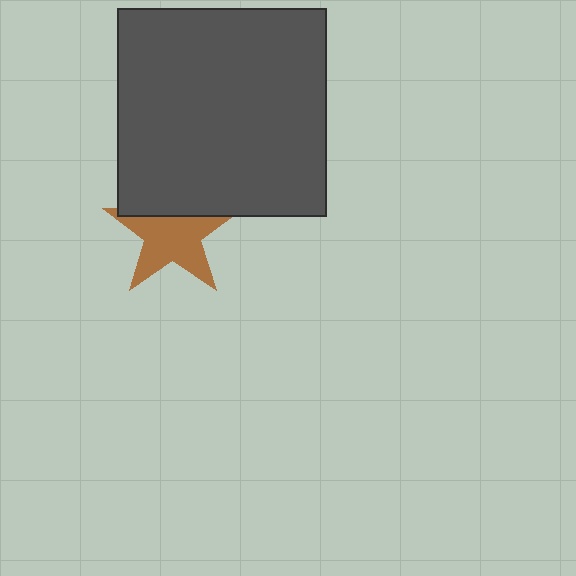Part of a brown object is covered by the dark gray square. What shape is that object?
It is a star.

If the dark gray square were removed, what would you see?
You would see the complete brown star.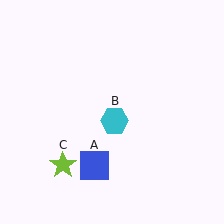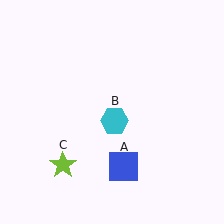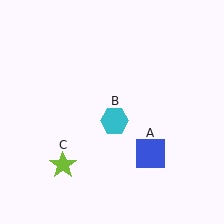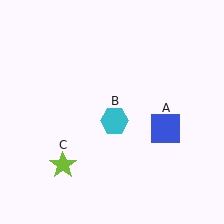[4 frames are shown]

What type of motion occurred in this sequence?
The blue square (object A) rotated counterclockwise around the center of the scene.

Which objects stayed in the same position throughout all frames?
Cyan hexagon (object B) and lime star (object C) remained stationary.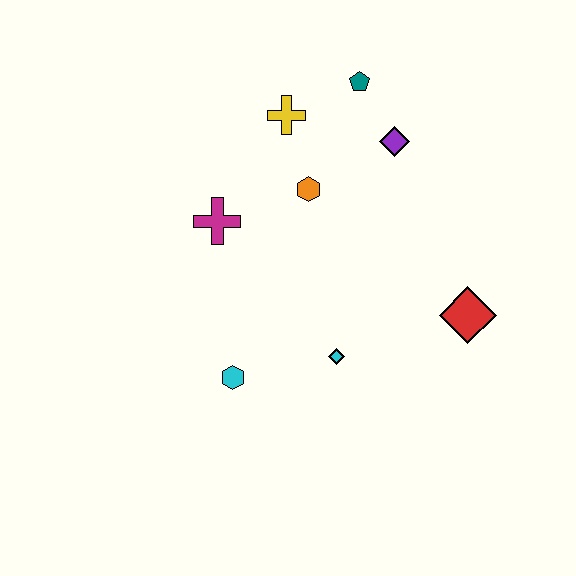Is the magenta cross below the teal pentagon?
Yes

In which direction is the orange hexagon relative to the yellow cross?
The orange hexagon is below the yellow cross.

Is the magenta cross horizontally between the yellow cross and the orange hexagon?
No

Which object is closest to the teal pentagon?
The purple diamond is closest to the teal pentagon.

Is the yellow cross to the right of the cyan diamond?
No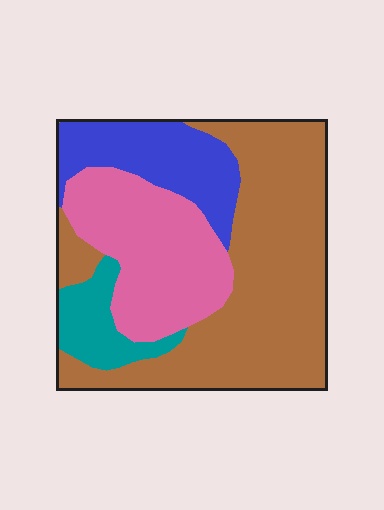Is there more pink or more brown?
Brown.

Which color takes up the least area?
Teal, at roughly 10%.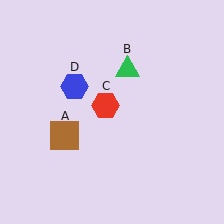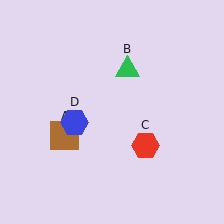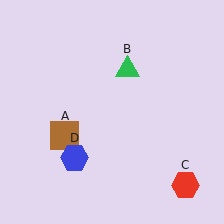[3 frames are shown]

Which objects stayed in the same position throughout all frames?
Brown square (object A) and green triangle (object B) remained stationary.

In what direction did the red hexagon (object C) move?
The red hexagon (object C) moved down and to the right.